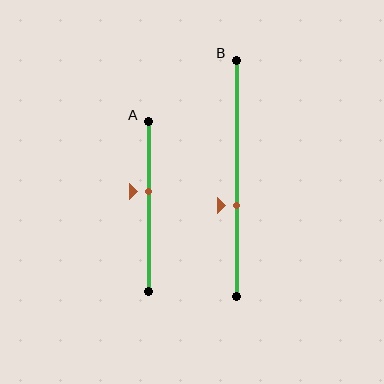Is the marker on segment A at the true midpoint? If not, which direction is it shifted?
No, the marker on segment A is shifted upward by about 9% of the segment length.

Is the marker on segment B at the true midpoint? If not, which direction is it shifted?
No, the marker on segment B is shifted downward by about 12% of the segment length.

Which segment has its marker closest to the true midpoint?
Segment A has its marker closest to the true midpoint.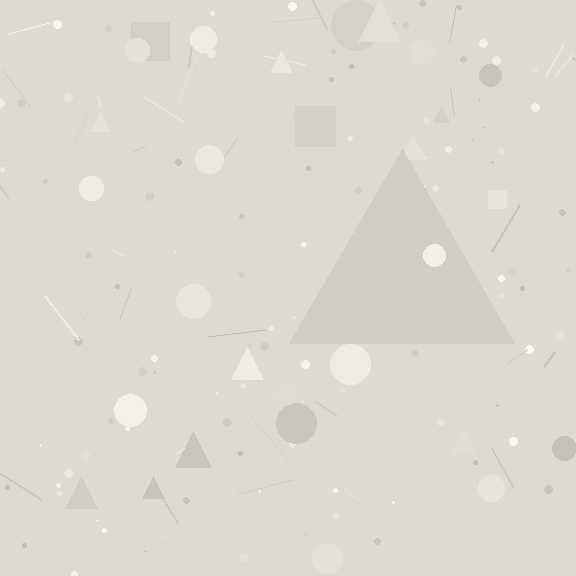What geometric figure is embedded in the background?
A triangle is embedded in the background.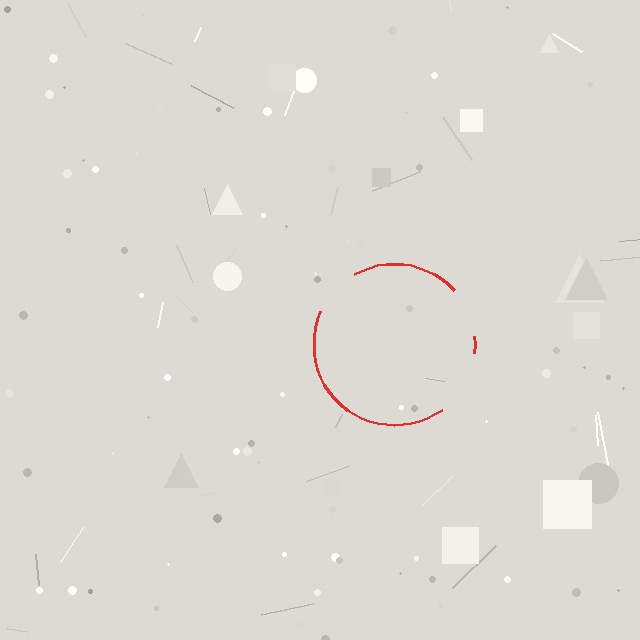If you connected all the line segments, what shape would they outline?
They would outline a circle.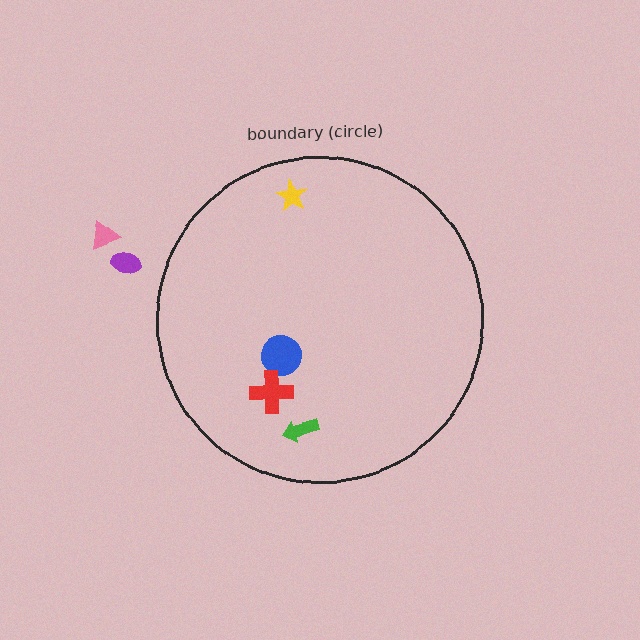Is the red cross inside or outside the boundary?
Inside.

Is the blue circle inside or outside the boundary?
Inside.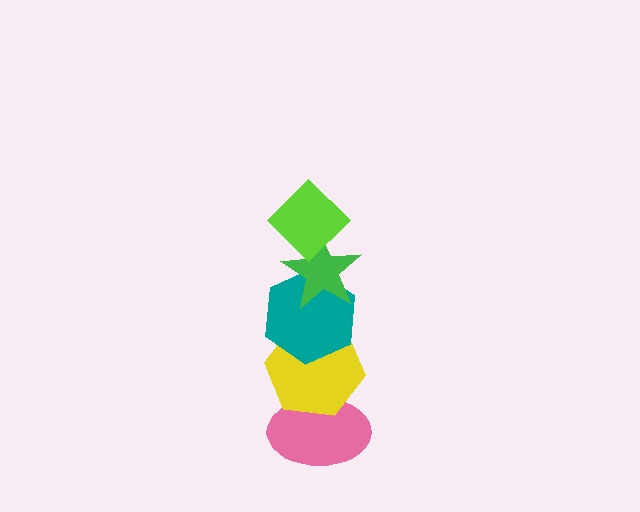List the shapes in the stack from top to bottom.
From top to bottom: the lime diamond, the green star, the teal hexagon, the yellow hexagon, the pink ellipse.